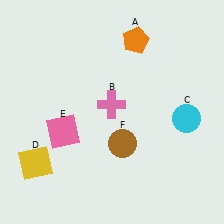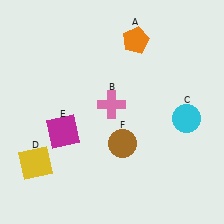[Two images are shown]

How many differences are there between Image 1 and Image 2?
There is 1 difference between the two images.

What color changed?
The square (E) changed from pink in Image 1 to magenta in Image 2.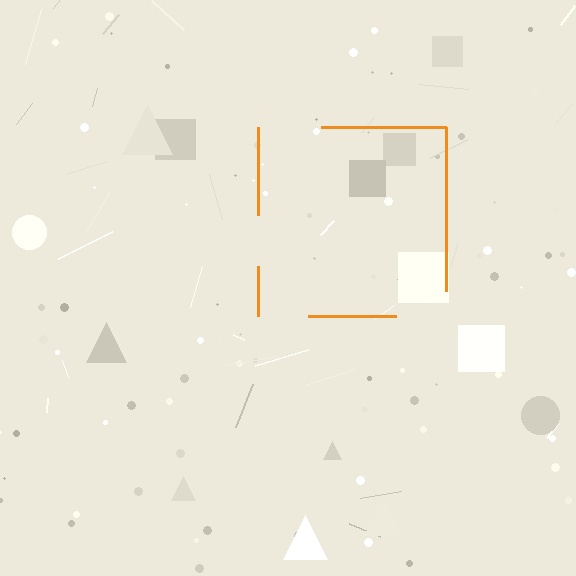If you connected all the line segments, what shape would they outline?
They would outline a square.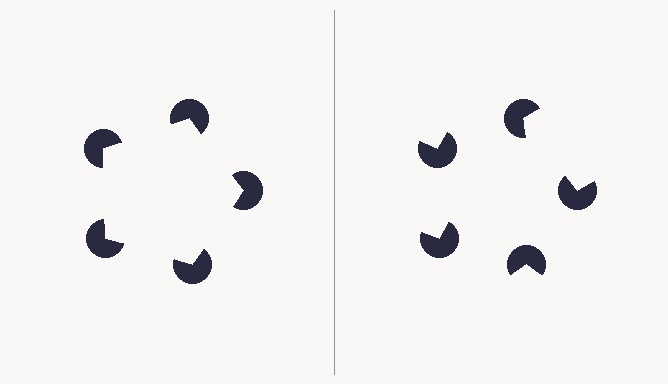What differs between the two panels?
The pac-man discs are positioned identically on both sides; only the wedge orientations differ. On the left they align to a pentagon; on the right they are misaligned.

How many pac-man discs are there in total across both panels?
10 — 5 on each side.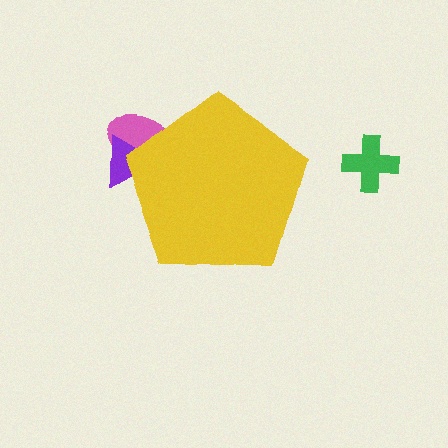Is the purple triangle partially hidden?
Yes, the purple triangle is partially hidden behind the yellow pentagon.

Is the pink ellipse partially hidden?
Yes, the pink ellipse is partially hidden behind the yellow pentagon.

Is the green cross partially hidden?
No, the green cross is fully visible.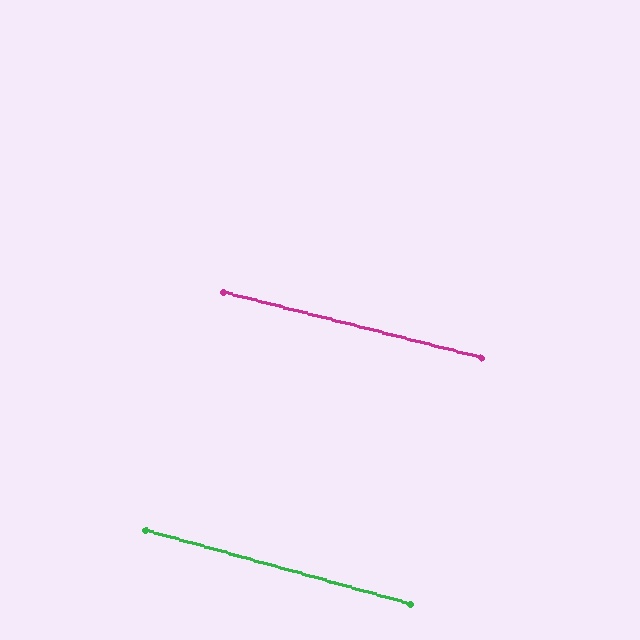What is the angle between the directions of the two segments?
Approximately 1 degree.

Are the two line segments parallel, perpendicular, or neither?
Parallel — their directions differ by only 1.4°.